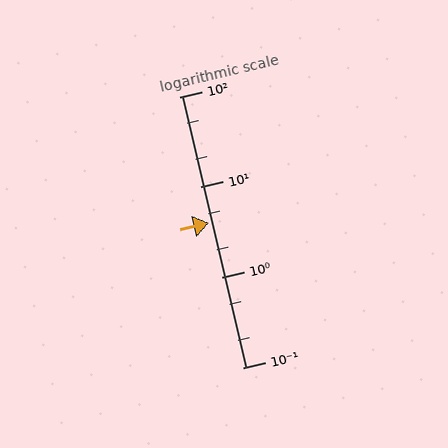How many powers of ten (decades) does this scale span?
The scale spans 3 decades, from 0.1 to 100.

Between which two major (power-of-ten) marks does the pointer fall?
The pointer is between 1 and 10.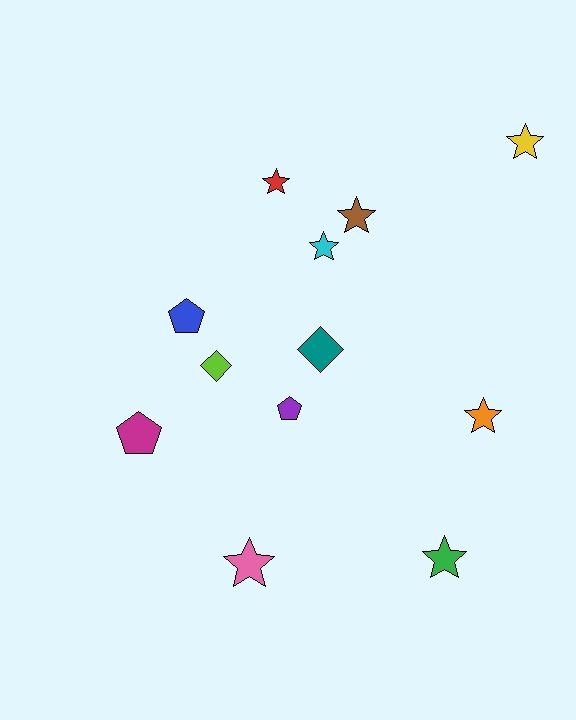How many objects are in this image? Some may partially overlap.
There are 12 objects.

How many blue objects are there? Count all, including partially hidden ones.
There is 1 blue object.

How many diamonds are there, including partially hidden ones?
There are 2 diamonds.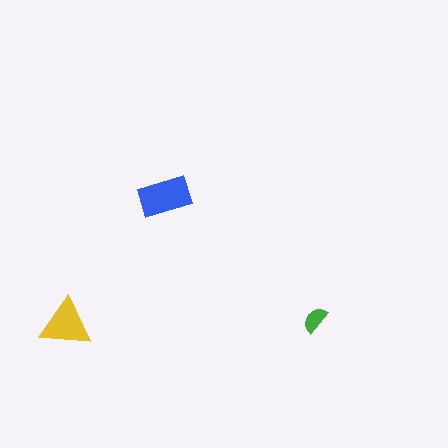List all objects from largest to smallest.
The blue rectangle, the yellow triangle, the green semicircle.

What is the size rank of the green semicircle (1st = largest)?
3rd.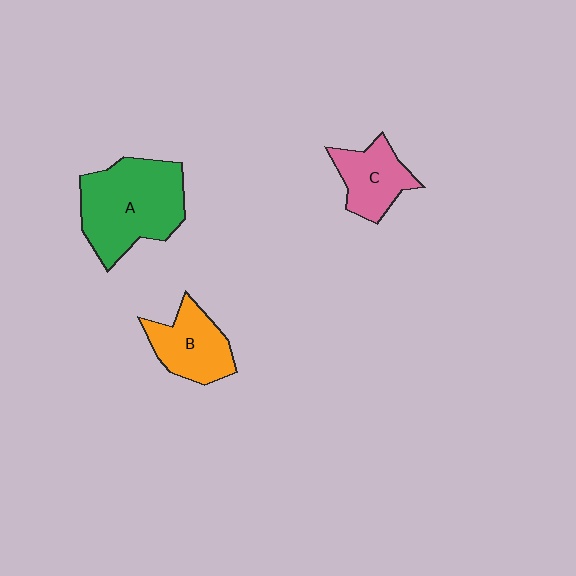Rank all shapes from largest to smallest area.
From largest to smallest: A (green), B (orange), C (pink).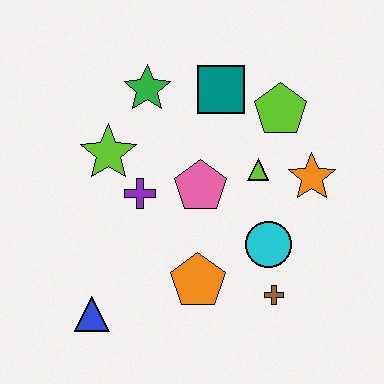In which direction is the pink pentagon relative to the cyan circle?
The pink pentagon is to the left of the cyan circle.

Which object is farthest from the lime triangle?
The blue triangle is farthest from the lime triangle.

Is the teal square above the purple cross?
Yes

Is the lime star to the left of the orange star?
Yes